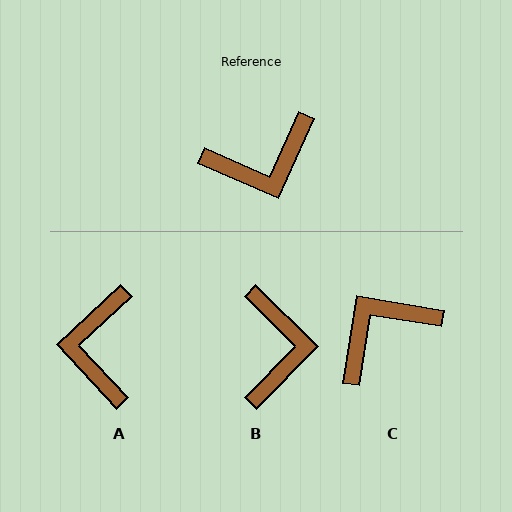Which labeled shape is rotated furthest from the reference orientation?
C, about 165 degrees away.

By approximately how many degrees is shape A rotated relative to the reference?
Approximately 113 degrees clockwise.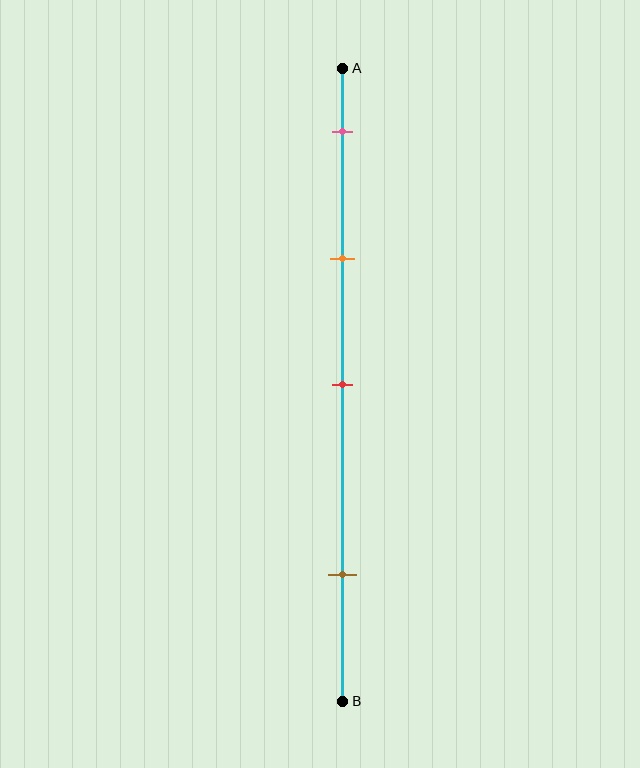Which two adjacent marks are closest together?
The pink and orange marks are the closest adjacent pair.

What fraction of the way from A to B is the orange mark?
The orange mark is approximately 30% (0.3) of the way from A to B.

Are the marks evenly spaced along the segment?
No, the marks are not evenly spaced.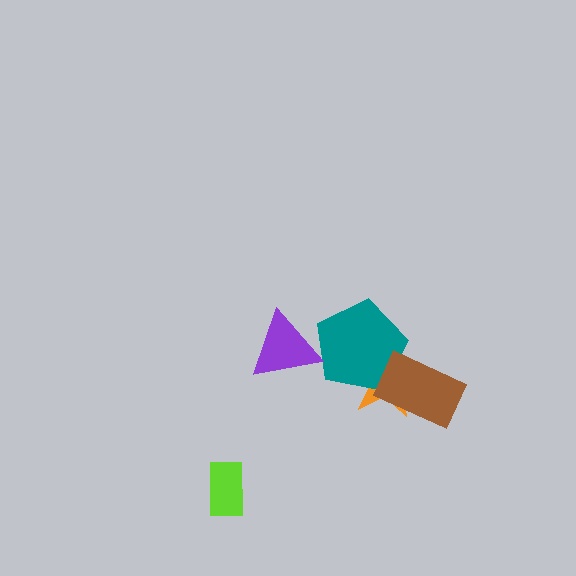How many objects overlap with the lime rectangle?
0 objects overlap with the lime rectangle.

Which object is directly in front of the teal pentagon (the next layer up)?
The purple triangle is directly in front of the teal pentagon.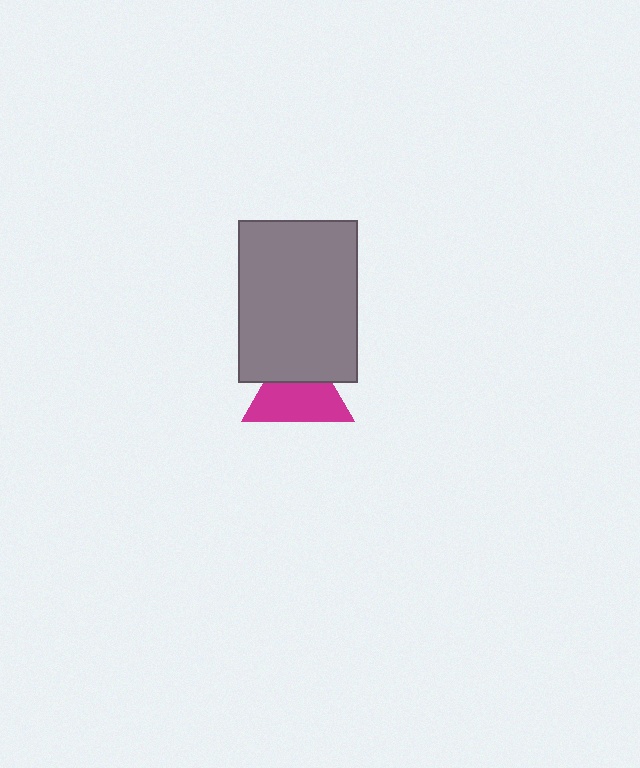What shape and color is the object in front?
The object in front is a gray rectangle.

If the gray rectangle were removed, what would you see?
You would see the complete magenta triangle.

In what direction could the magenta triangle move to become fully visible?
The magenta triangle could move down. That would shift it out from behind the gray rectangle entirely.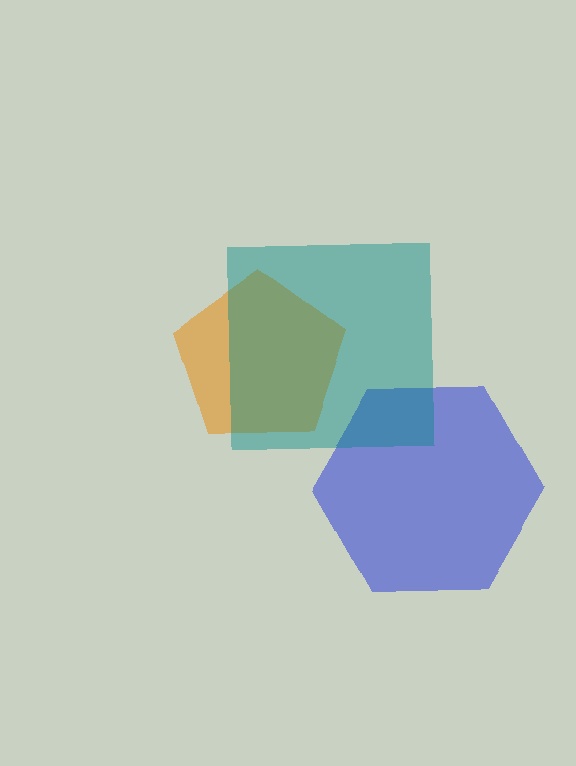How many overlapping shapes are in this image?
There are 3 overlapping shapes in the image.